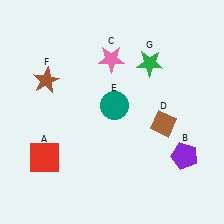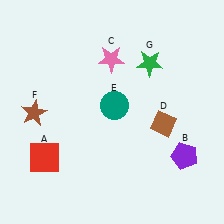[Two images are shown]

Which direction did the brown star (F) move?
The brown star (F) moved down.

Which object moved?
The brown star (F) moved down.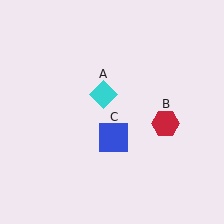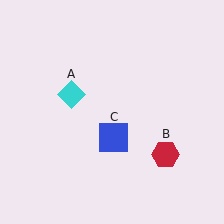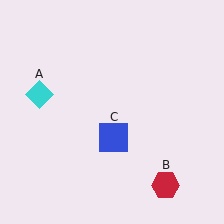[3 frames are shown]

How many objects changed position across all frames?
2 objects changed position: cyan diamond (object A), red hexagon (object B).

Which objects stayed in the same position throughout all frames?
Blue square (object C) remained stationary.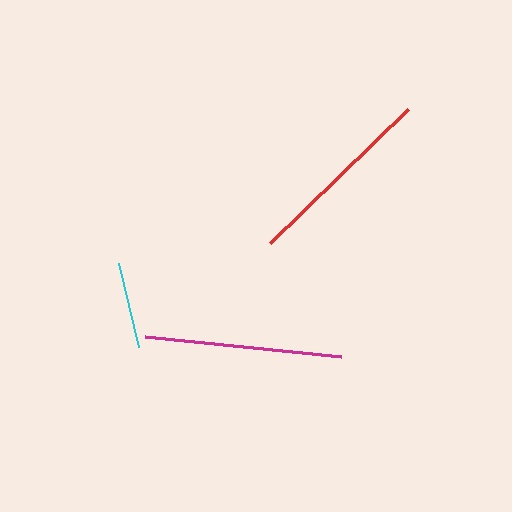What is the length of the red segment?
The red segment is approximately 193 pixels long.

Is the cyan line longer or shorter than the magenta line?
The magenta line is longer than the cyan line.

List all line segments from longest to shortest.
From longest to shortest: magenta, red, cyan.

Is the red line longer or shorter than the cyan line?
The red line is longer than the cyan line.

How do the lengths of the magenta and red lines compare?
The magenta and red lines are approximately the same length.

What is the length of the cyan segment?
The cyan segment is approximately 87 pixels long.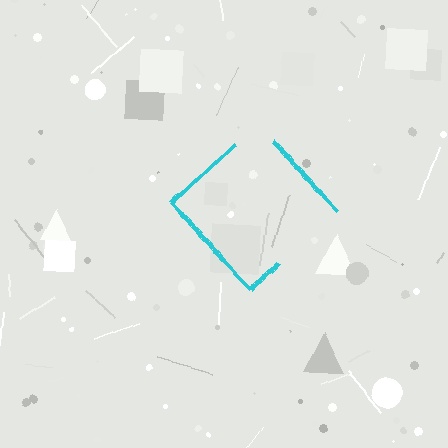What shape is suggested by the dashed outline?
The dashed outline suggests a diamond.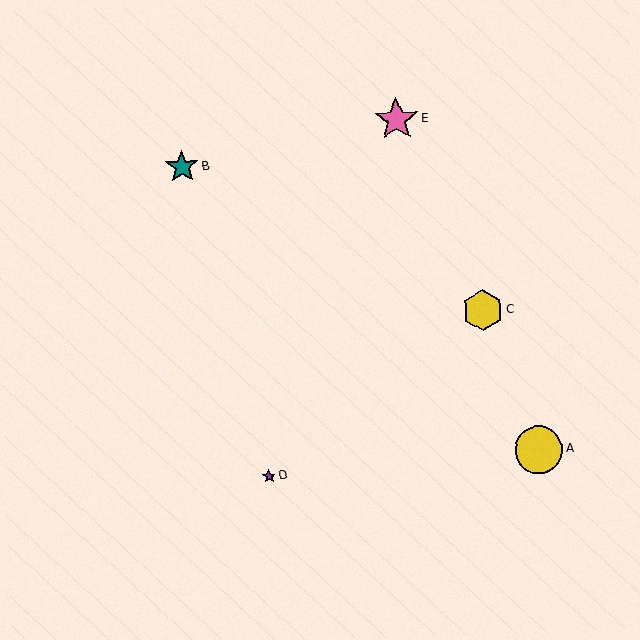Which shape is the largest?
The yellow circle (labeled A) is the largest.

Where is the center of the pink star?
The center of the pink star is at (396, 119).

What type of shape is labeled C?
Shape C is a yellow hexagon.